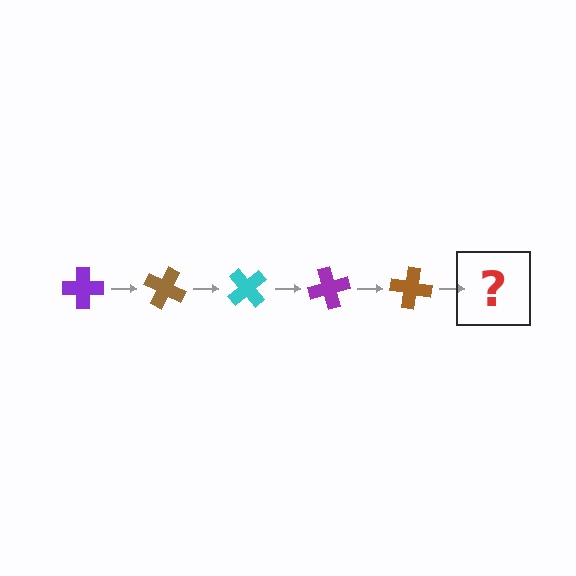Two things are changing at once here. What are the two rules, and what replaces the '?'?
The two rules are that it rotates 25 degrees each step and the color cycles through purple, brown, and cyan. The '?' should be a cyan cross, rotated 125 degrees from the start.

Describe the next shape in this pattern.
It should be a cyan cross, rotated 125 degrees from the start.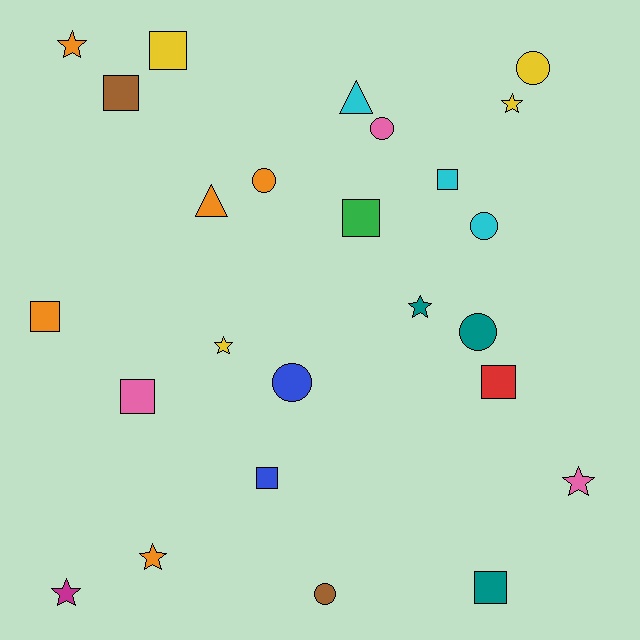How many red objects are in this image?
There is 1 red object.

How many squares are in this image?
There are 9 squares.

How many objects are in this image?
There are 25 objects.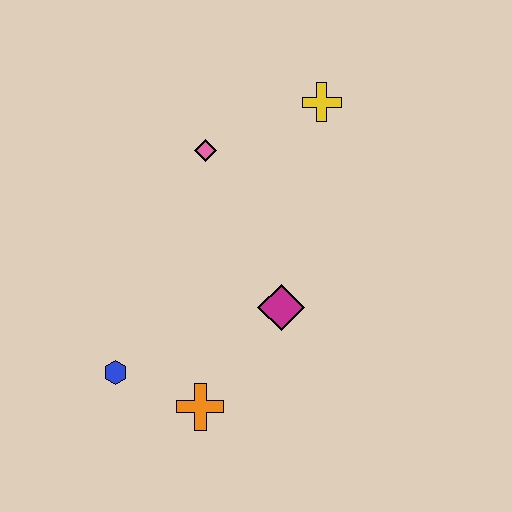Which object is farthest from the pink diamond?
The orange cross is farthest from the pink diamond.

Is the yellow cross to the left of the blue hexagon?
No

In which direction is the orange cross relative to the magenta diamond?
The orange cross is below the magenta diamond.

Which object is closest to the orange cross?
The blue hexagon is closest to the orange cross.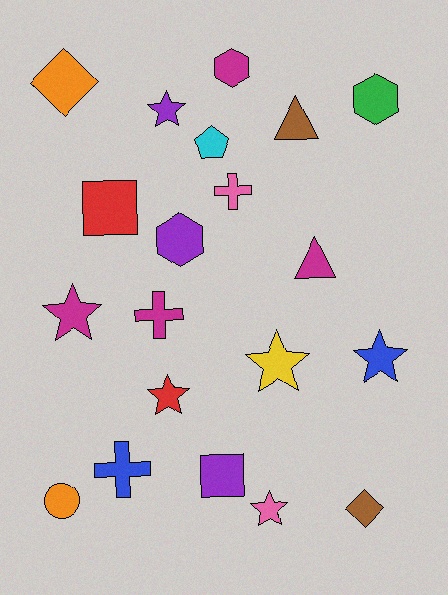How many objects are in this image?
There are 20 objects.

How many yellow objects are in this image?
There is 1 yellow object.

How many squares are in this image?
There are 2 squares.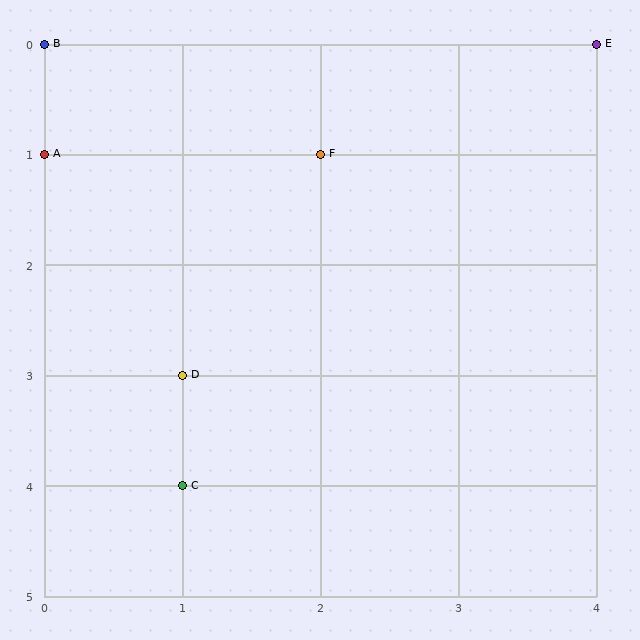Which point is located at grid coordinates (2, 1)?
Point F is at (2, 1).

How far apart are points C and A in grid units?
Points C and A are 1 column and 3 rows apart (about 3.2 grid units diagonally).